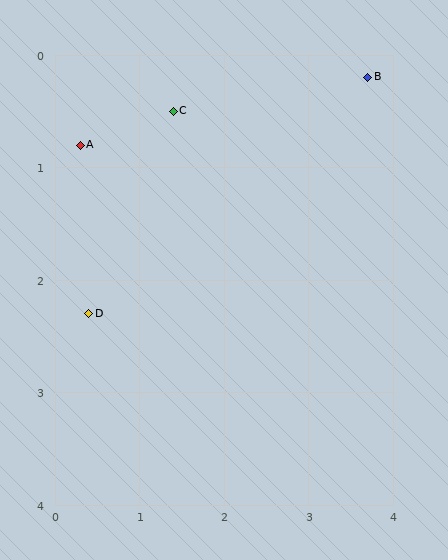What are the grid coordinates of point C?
Point C is at approximately (1.4, 0.5).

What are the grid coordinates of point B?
Point B is at approximately (3.7, 0.2).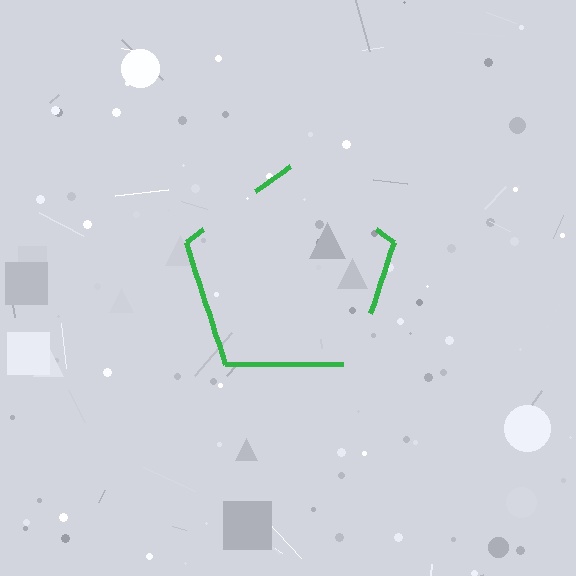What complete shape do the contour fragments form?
The contour fragments form a pentagon.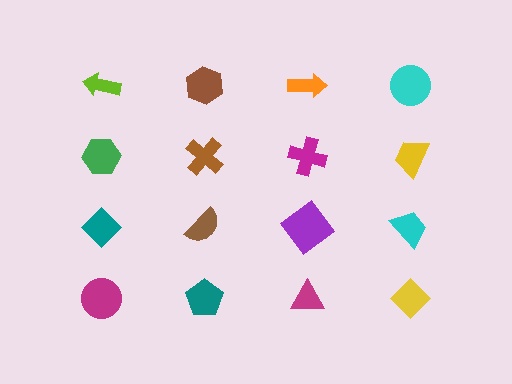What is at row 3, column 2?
A brown semicircle.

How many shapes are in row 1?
4 shapes.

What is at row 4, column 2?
A teal pentagon.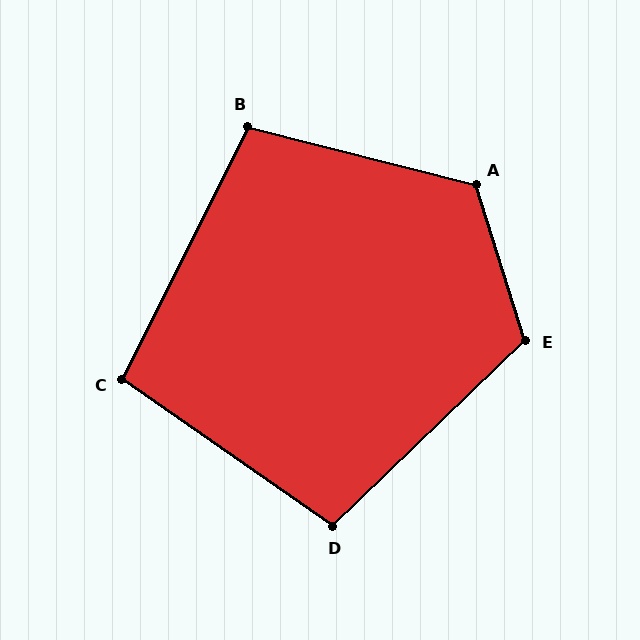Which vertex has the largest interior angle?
A, at approximately 122 degrees.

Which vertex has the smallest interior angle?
C, at approximately 98 degrees.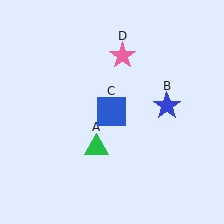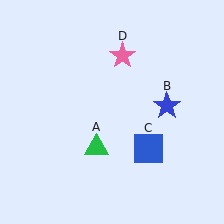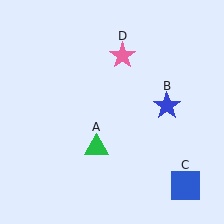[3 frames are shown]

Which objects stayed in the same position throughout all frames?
Green triangle (object A) and blue star (object B) and pink star (object D) remained stationary.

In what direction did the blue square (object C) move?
The blue square (object C) moved down and to the right.